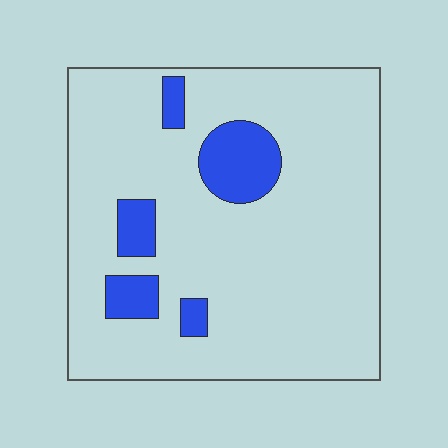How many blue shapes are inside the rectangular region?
5.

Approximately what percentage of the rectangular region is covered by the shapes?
Approximately 15%.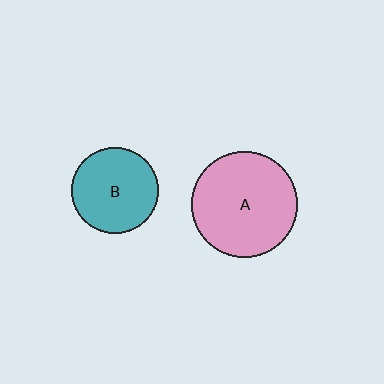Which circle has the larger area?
Circle A (pink).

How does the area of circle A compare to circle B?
Approximately 1.5 times.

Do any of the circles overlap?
No, none of the circles overlap.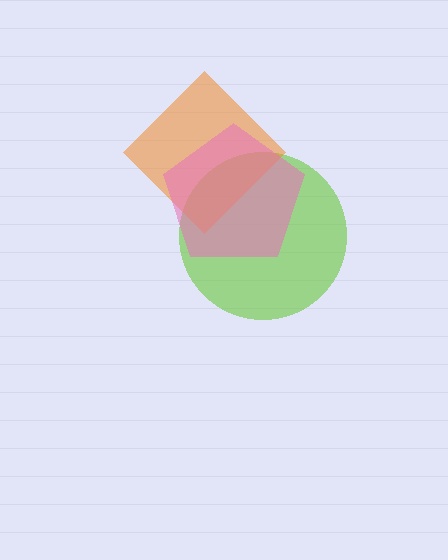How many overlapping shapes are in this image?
There are 3 overlapping shapes in the image.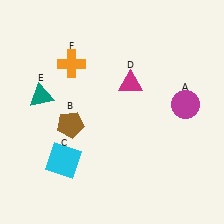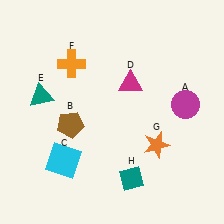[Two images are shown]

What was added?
An orange star (G), a teal diamond (H) were added in Image 2.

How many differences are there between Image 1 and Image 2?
There are 2 differences between the two images.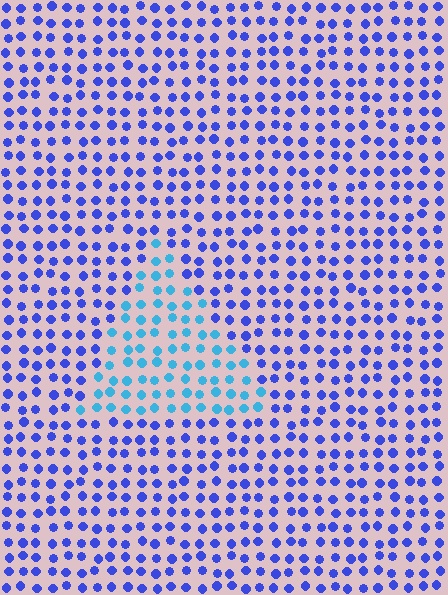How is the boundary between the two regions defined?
The boundary is defined purely by a slight shift in hue (about 39 degrees). Spacing, size, and orientation are identical on both sides.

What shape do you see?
I see a triangle.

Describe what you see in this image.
The image is filled with small blue elements in a uniform arrangement. A triangle-shaped region is visible where the elements are tinted to a slightly different hue, forming a subtle color boundary.